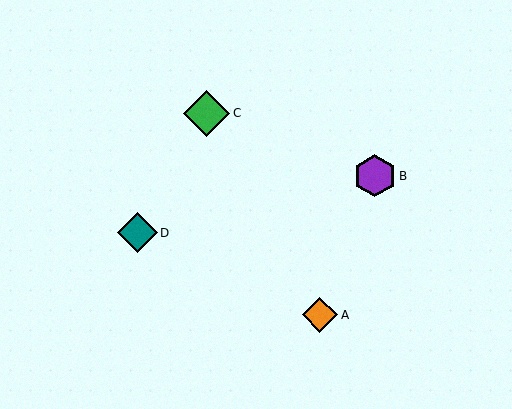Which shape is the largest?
The green diamond (labeled C) is the largest.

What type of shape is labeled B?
Shape B is a purple hexagon.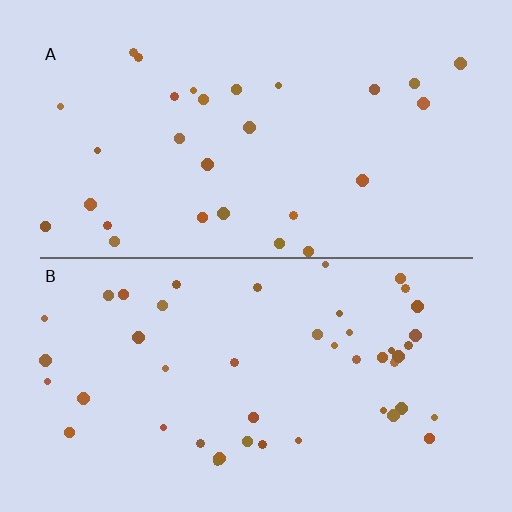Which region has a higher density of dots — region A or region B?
B (the bottom).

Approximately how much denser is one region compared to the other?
Approximately 1.6× — region B over region A.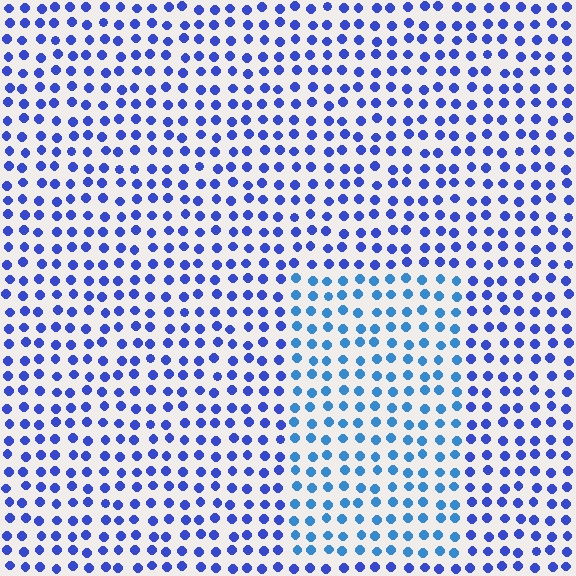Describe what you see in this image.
The image is filled with small blue elements in a uniform arrangement. A rectangle-shaped region is visible where the elements are tinted to a slightly different hue, forming a subtle color boundary.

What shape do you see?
I see a rectangle.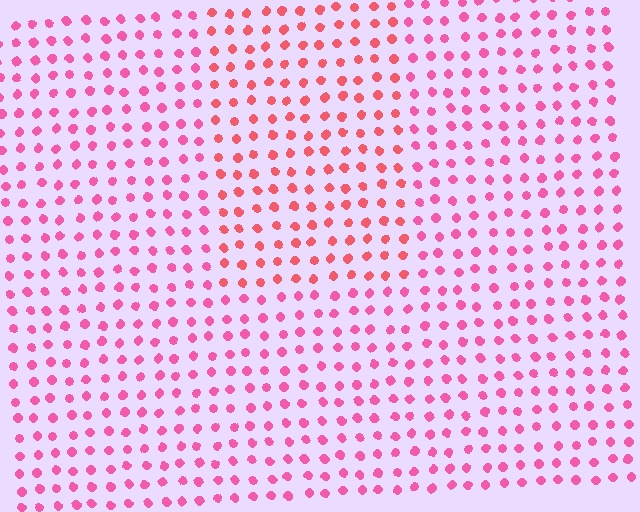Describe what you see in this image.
The image is filled with small pink elements in a uniform arrangement. A rectangle-shaped region is visible where the elements are tinted to a slightly different hue, forming a subtle color boundary.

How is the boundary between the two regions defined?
The boundary is defined purely by a slight shift in hue (about 25 degrees). Spacing, size, and orientation are identical on both sides.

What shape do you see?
I see a rectangle.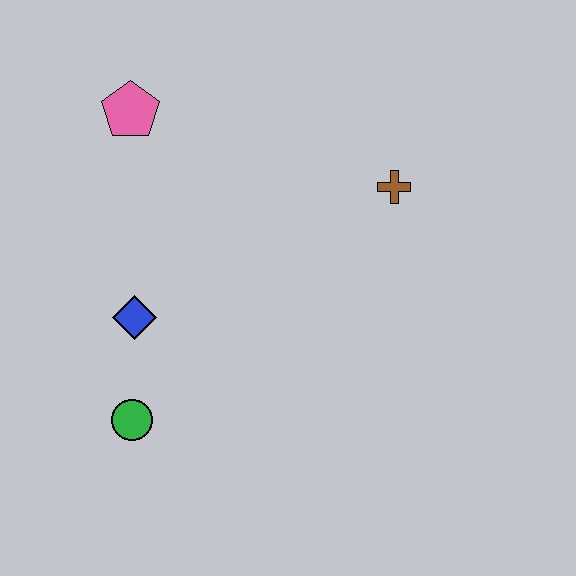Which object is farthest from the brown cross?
The green circle is farthest from the brown cross.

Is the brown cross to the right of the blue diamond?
Yes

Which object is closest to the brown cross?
The pink pentagon is closest to the brown cross.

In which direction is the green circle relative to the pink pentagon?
The green circle is below the pink pentagon.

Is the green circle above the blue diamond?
No